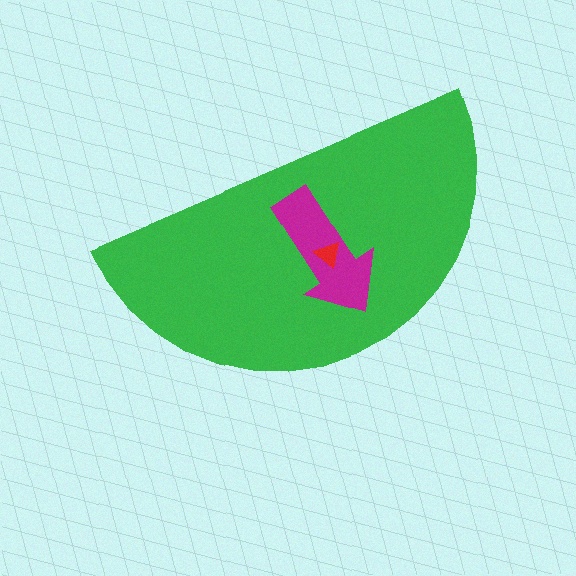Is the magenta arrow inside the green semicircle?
Yes.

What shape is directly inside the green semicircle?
The magenta arrow.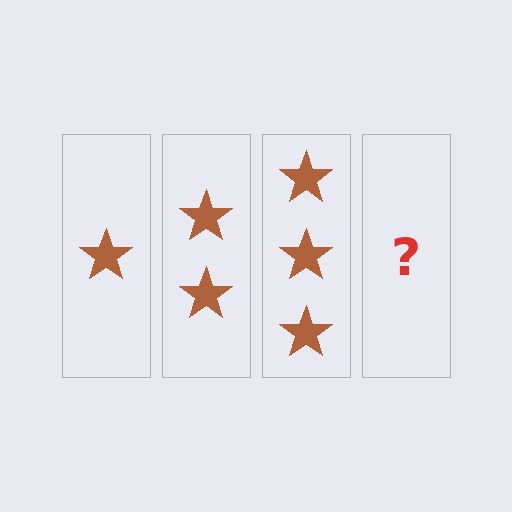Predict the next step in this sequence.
The next step is 4 stars.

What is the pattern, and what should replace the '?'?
The pattern is that each step adds one more star. The '?' should be 4 stars.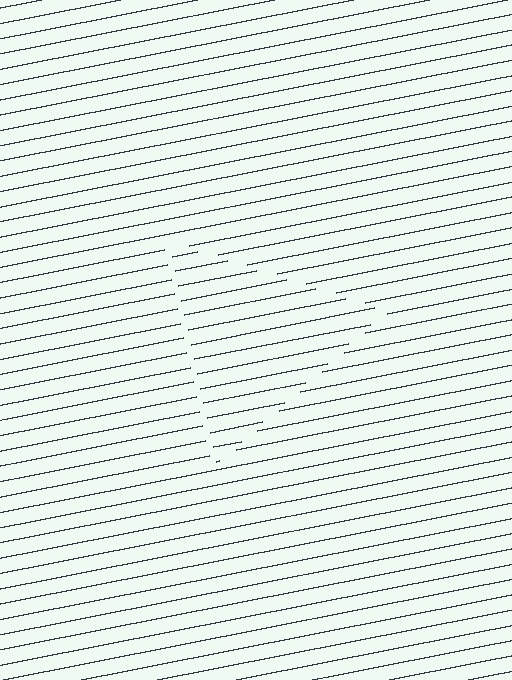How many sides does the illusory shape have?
3 sides — the line-ends trace a triangle.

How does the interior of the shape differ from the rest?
The interior of the shape contains the same grating, shifted by half a period — the contour is defined by the phase discontinuity where line-ends from the inner and outer gratings abut.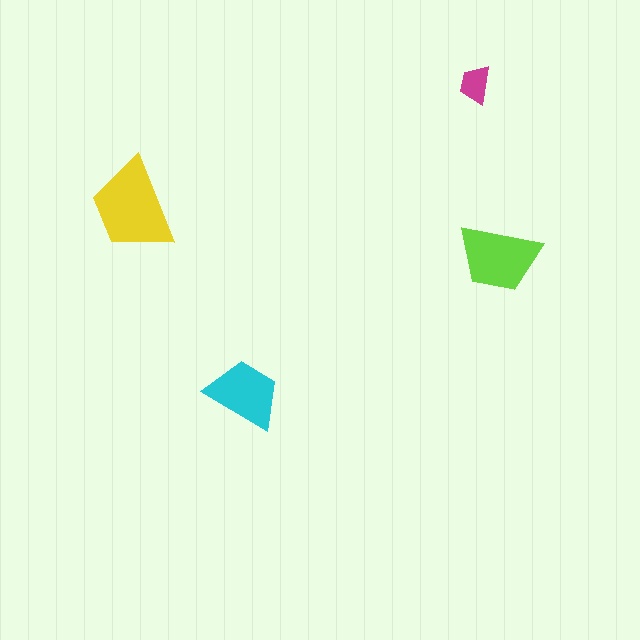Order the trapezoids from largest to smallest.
the yellow one, the lime one, the cyan one, the magenta one.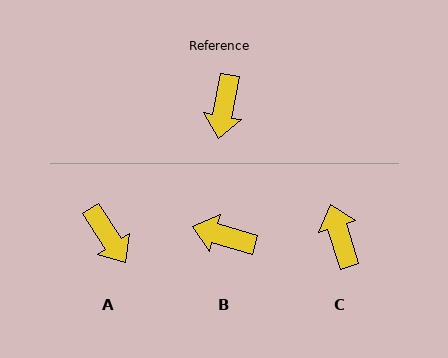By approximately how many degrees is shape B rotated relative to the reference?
Approximately 96 degrees clockwise.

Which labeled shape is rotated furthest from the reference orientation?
C, about 153 degrees away.